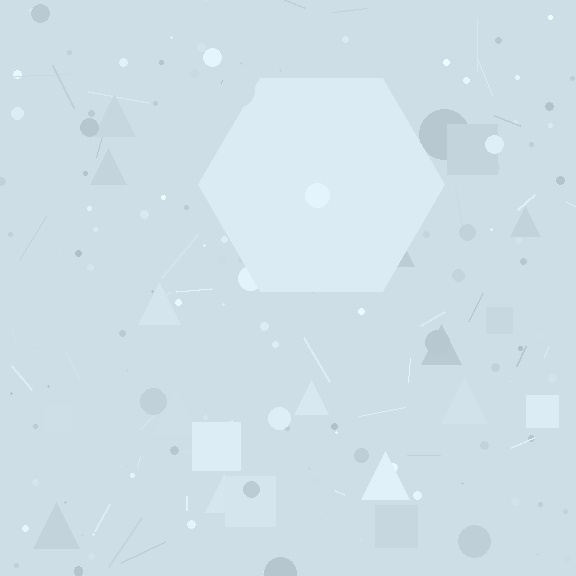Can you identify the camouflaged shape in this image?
The camouflaged shape is a hexagon.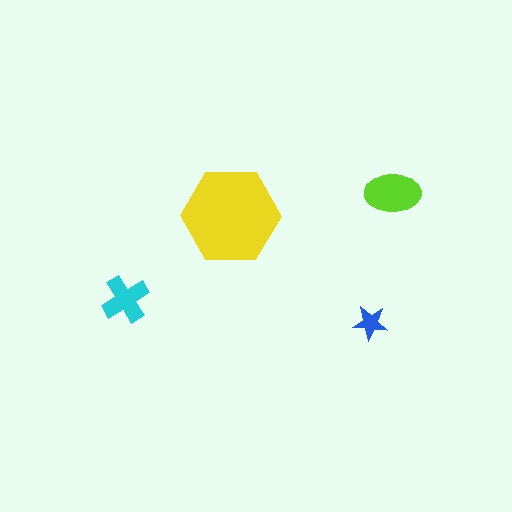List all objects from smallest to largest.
The blue star, the cyan cross, the lime ellipse, the yellow hexagon.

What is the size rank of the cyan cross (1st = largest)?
3rd.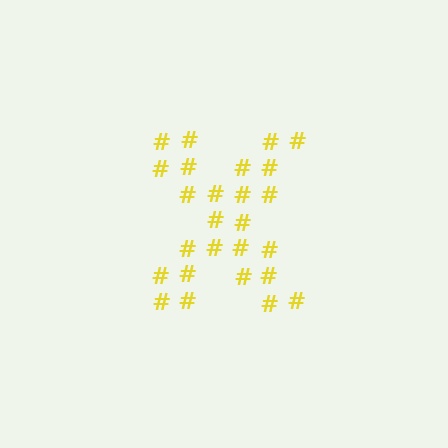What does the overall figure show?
The overall figure shows the letter X.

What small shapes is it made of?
It is made of small hash symbols.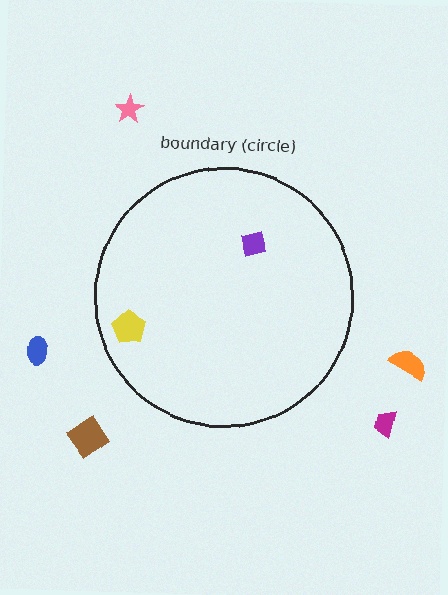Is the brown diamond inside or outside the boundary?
Outside.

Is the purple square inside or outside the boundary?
Inside.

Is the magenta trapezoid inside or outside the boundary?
Outside.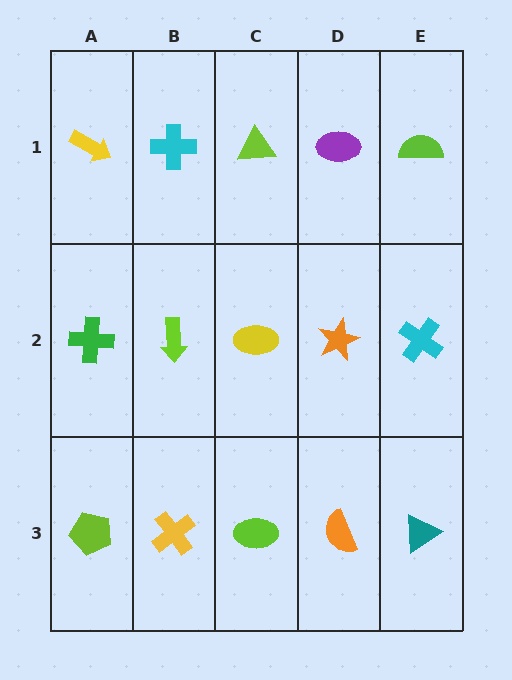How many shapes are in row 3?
5 shapes.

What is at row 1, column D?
A purple ellipse.